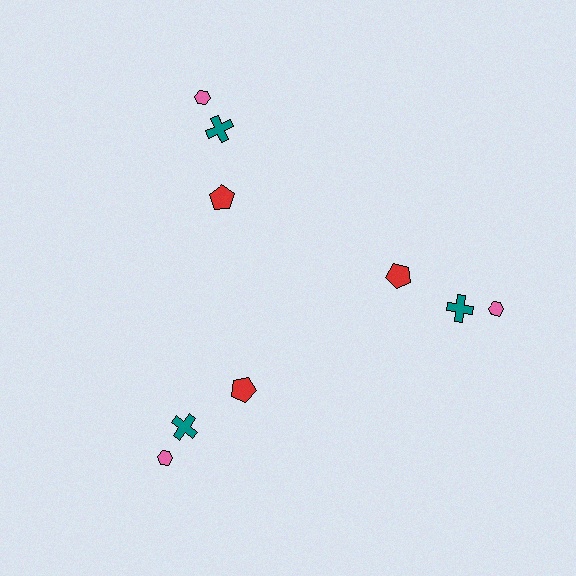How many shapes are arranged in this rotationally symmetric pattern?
There are 9 shapes, arranged in 3 groups of 3.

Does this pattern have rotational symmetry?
Yes, this pattern has 3-fold rotational symmetry. It looks the same after rotating 120 degrees around the center.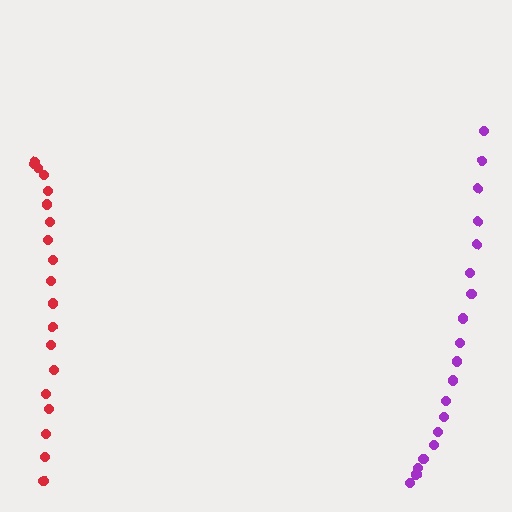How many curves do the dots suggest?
There are 2 distinct paths.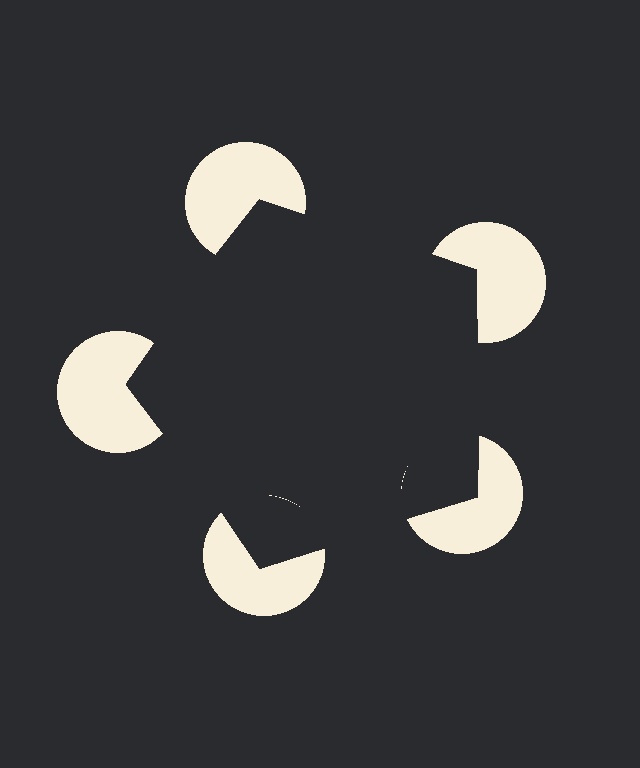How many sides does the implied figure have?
5 sides.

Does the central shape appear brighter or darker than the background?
It typically appears slightly darker than the background, even though no actual brightness change is drawn.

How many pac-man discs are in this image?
There are 5 — one at each vertex of the illusory pentagon.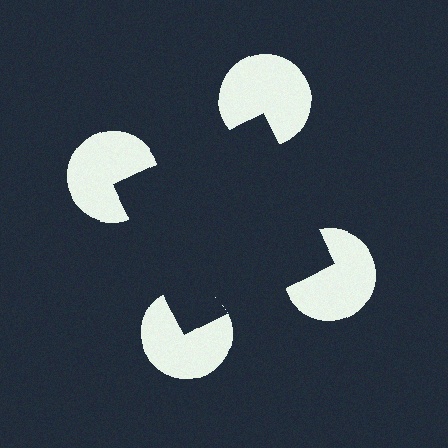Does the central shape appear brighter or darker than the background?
It typically appears slightly darker than the background, even though no actual brightness change is drawn.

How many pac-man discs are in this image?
There are 4 — one at each vertex of the illusory square.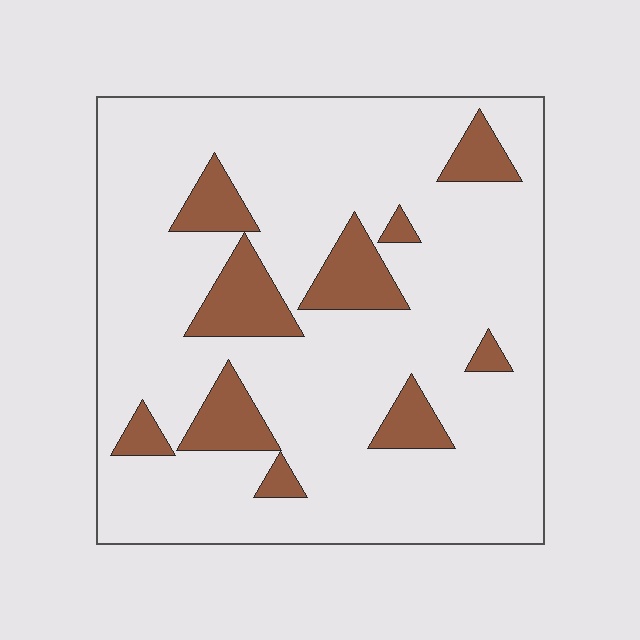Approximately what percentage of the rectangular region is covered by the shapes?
Approximately 15%.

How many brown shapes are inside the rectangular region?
10.